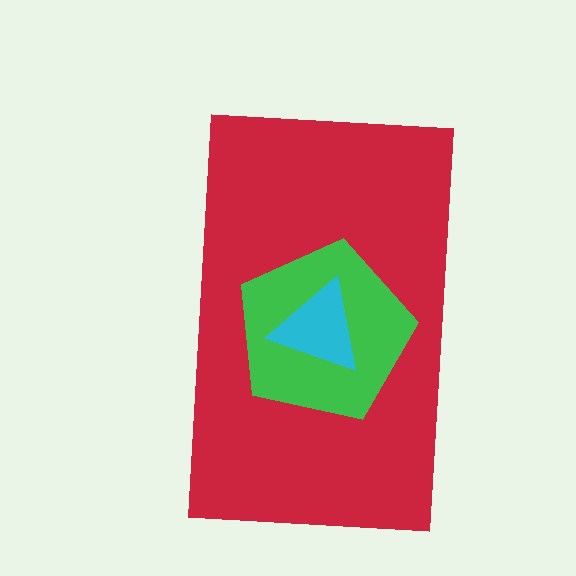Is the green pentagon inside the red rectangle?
Yes.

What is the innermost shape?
The cyan triangle.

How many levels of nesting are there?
3.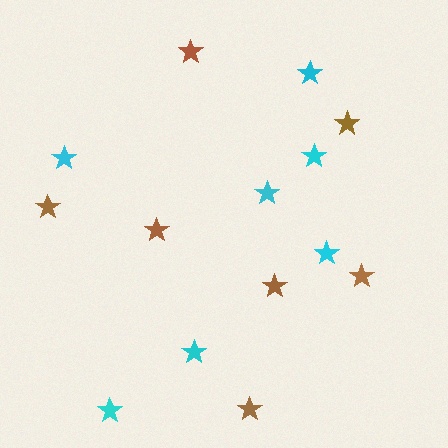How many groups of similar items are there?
There are 2 groups: one group of brown stars (7) and one group of cyan stars (7).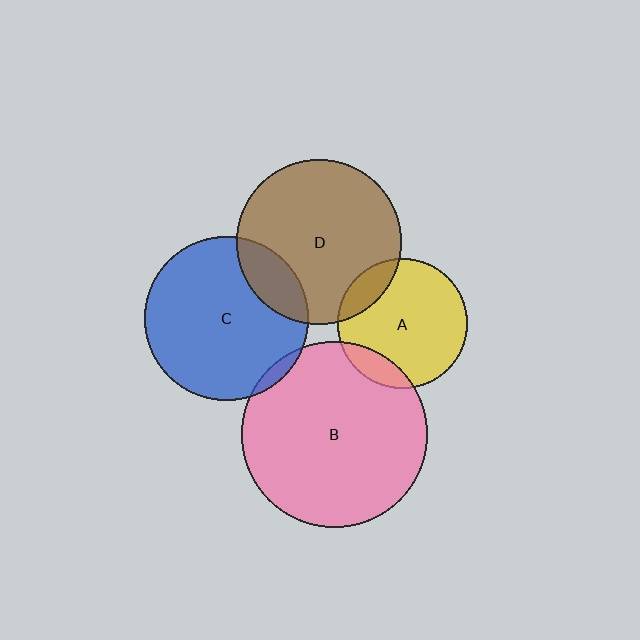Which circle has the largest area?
Circle B (pink).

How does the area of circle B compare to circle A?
Approximately 2.1 times.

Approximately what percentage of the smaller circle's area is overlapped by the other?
Approximately 15%.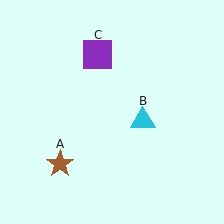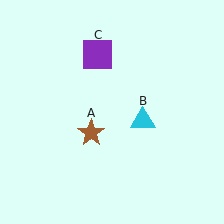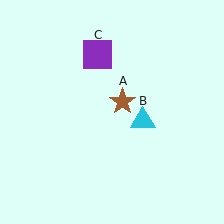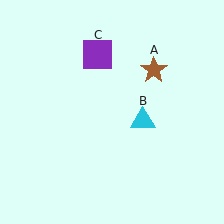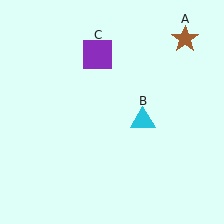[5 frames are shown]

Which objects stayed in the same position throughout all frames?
Cyan triangle (object B) and purple square (object C) remained stationary.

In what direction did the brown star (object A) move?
The brown star (object A) moved up and to the right.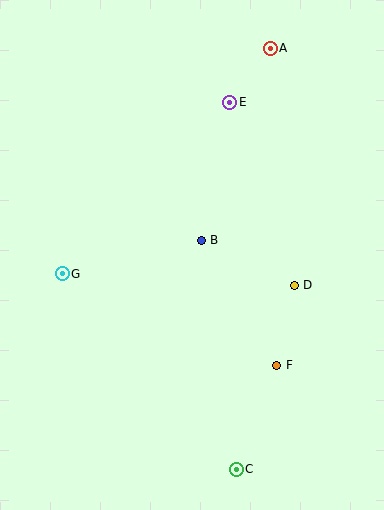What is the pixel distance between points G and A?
The distance between G and A is 307 pixels.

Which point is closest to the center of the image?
Point B at (201, 240) is closest to the center.